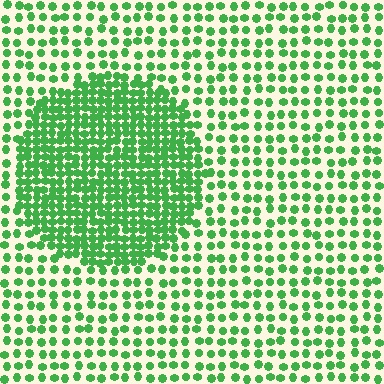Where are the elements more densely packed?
The elements are more densely packed inside the circle boundary.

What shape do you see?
I see a circle.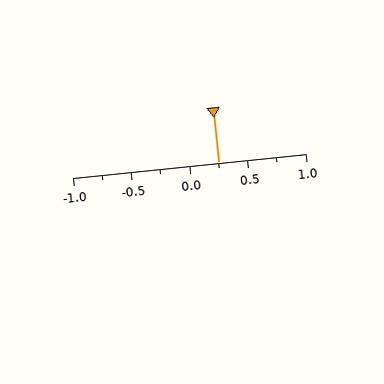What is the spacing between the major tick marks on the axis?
The major ticks are spaced 0.5 apart.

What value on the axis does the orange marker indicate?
The marker indicates approximately 0.25.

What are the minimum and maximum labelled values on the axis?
The axis runs from -1.0 to 1.0.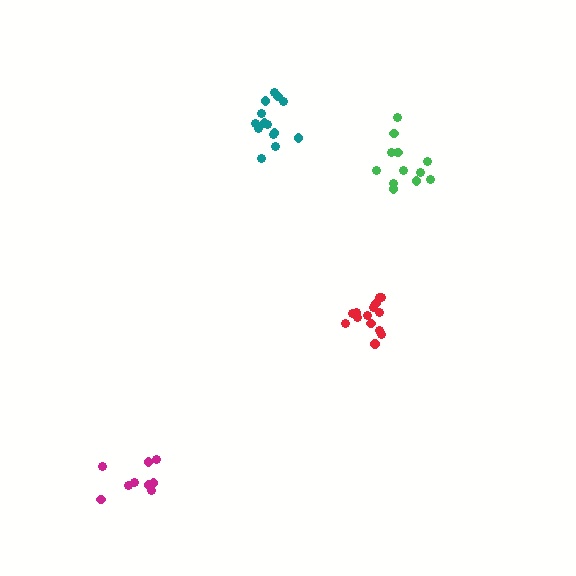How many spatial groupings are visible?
There are 4 spatial groupings.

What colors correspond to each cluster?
The clusters are colored: red, teal, magenta, green.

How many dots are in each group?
Group 1: 14 dots, Group 2: 14 dots, Group 3: 9 dots, Group 4: 12 dots (49 total).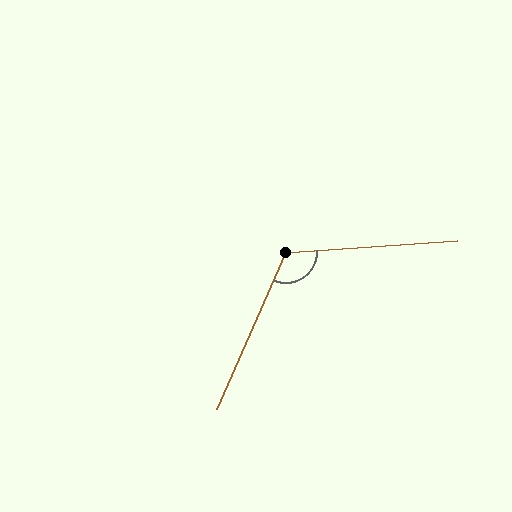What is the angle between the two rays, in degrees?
Approximately 118 degrees.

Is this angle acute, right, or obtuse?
It is obtuse.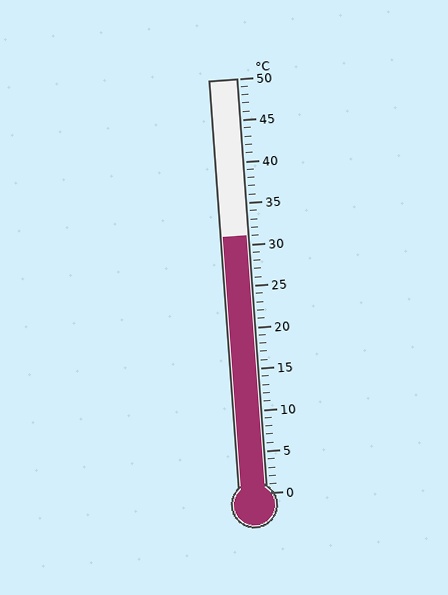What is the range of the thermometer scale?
The thermometer scale ranges from 0°C to 50°C.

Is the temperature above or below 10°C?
The temperature is above 10°C.